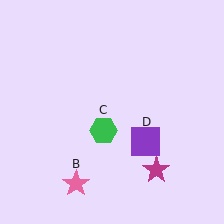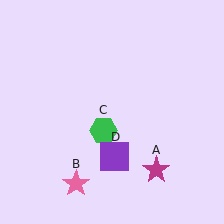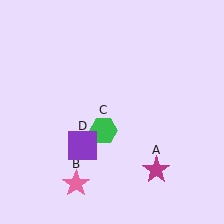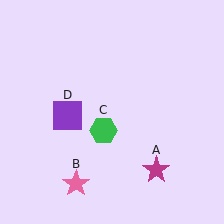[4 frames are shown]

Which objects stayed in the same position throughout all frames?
Magenta star (object A) and pink star (object B) and green hexagon (object C) remained stationary.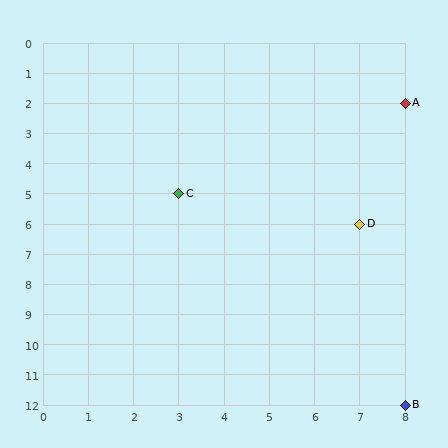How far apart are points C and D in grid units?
Points C and D are 4 columns and 1 row apart (about 4.1 grid units diagonally).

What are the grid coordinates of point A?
Point A is at grid coordinates (8, 2).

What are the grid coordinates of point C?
Point C is at grid coordinates (3, 5).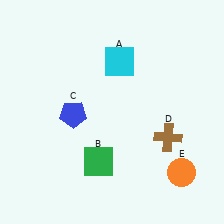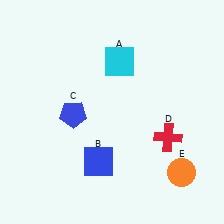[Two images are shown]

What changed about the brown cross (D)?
In Image 1, D is brown. In Image 2, it changed to red.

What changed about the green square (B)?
In Image 1, B is green. In Image 2, it changed to blue.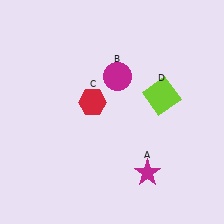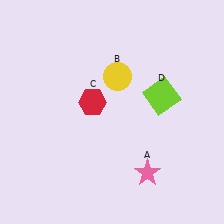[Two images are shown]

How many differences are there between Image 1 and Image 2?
There are 2 differences between the two images.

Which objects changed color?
A changed from magenta to pink. B changed from magenta to yellow.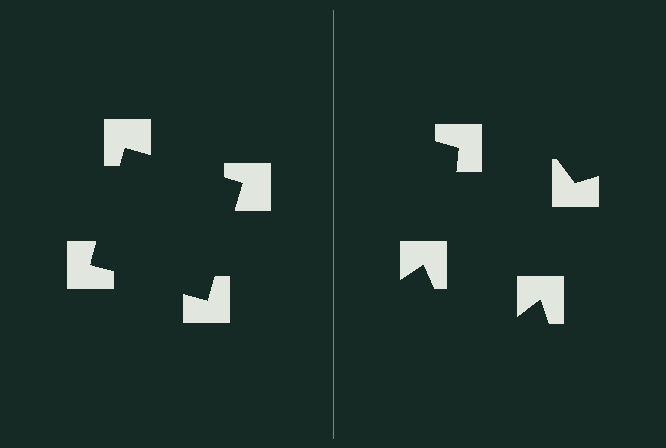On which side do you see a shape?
An illusory square appears on the left side. On the right side the wedge cuts are rotated, so no coherent shape forms.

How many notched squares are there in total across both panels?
8 — 4 on each side.